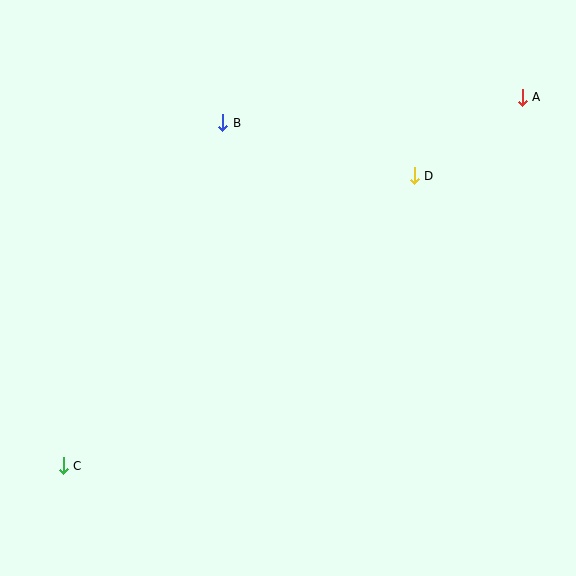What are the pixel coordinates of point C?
Point C is at (63, 466).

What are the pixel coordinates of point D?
Point D is at (414, 176).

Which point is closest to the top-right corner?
Point A is closest to the top-right corner.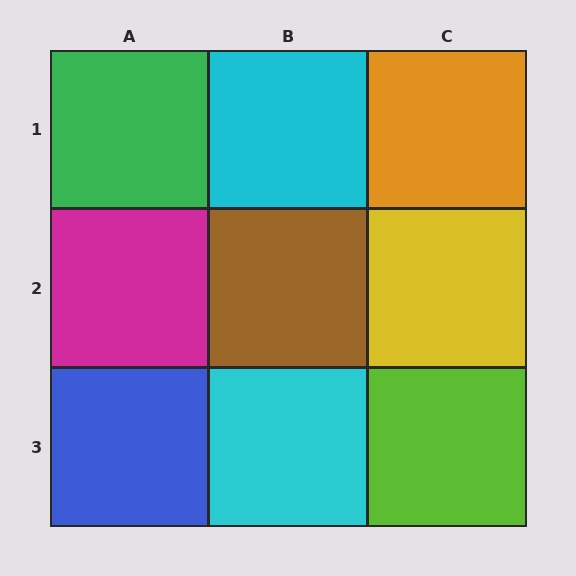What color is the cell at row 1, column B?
Cyan.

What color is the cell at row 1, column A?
Green.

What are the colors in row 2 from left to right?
Magenta, brown, yellow.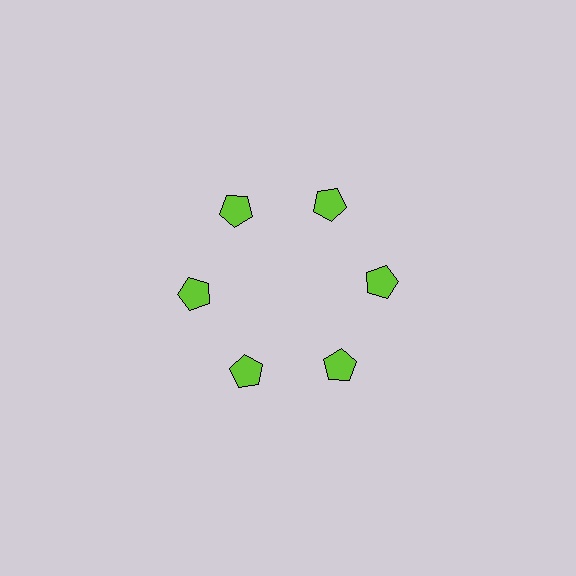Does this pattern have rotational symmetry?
Yes, this pattern has 6-fold rotational symmetry. It looks the same after rotating 60 degrees around the center.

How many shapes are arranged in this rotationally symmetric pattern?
There are 6 shapes, arranged in 6 groups of 1.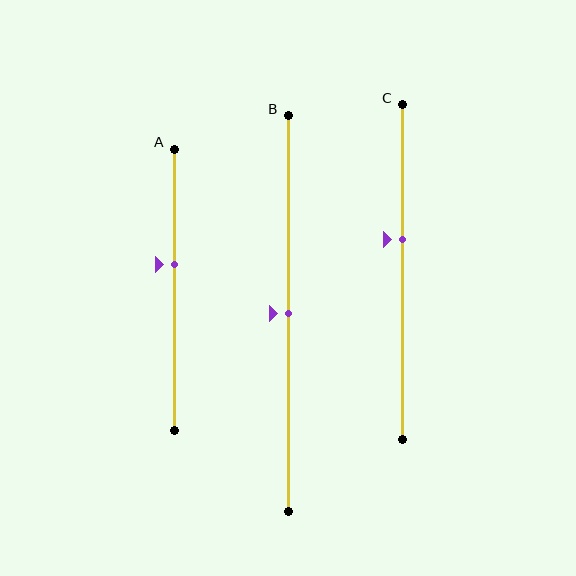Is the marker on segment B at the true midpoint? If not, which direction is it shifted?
Yes, the marker on segment B is at the true midpoint.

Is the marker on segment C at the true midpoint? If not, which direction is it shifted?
No, the marker on segment C is shifted upward by about 10% of the segment length.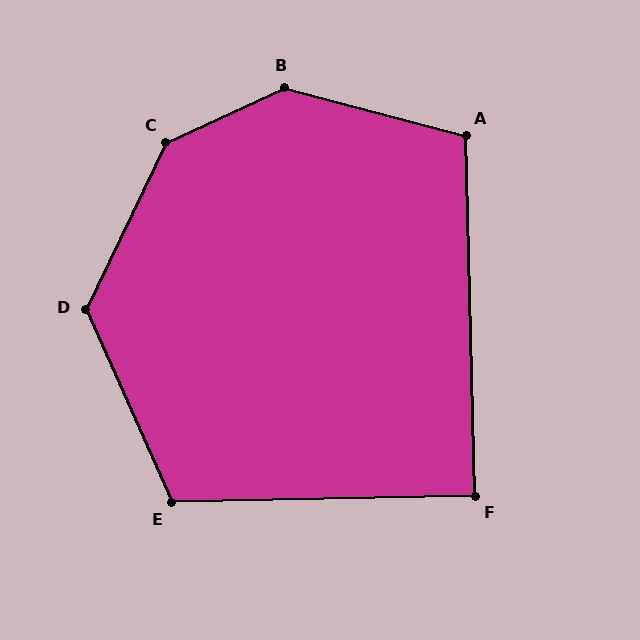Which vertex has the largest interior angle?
C, at approximately 141 degrees.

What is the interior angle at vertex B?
Approximately 140 degrees (obtuse).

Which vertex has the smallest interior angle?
F, at approximately 90 degrees.